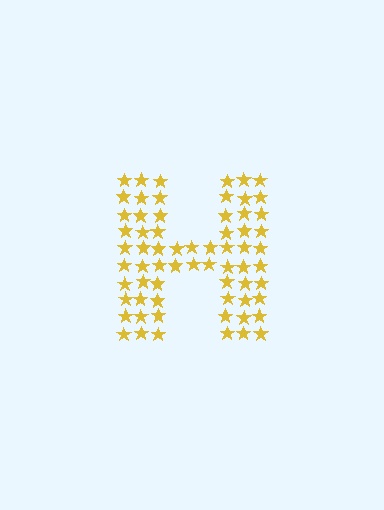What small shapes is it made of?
It is made of small stars.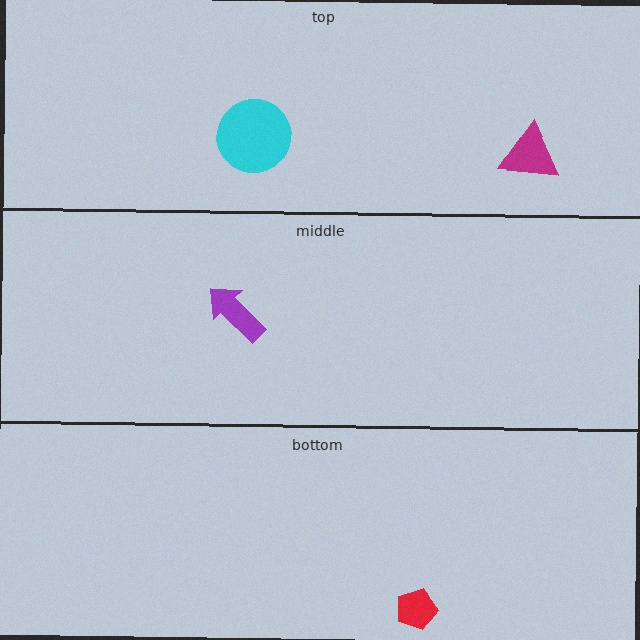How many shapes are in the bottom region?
1.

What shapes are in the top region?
The magenta triangle, the cyan circle.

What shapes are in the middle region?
The purple arrow.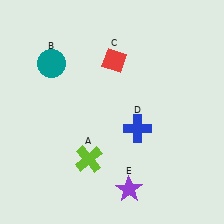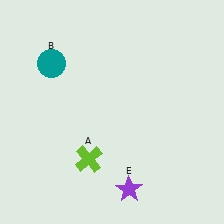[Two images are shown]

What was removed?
The red diamond (C), the blue cross (D) were removed in Image 2.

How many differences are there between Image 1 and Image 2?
There are 2 differences between the two images.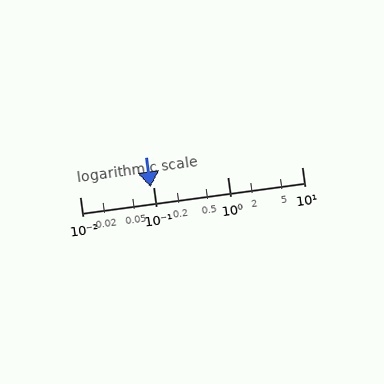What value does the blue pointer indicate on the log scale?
The pointer indicates approximately 0.092.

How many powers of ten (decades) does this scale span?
The scale spans 3 decades, from 0.01 to 10.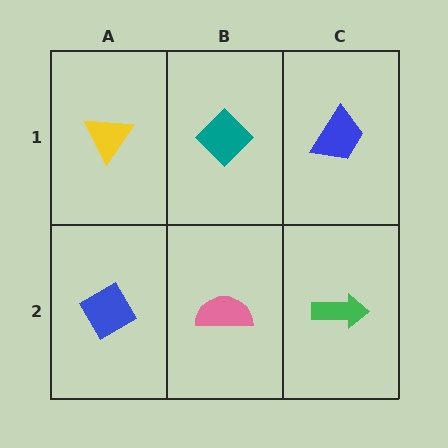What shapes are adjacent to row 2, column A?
A yellow triangle (row 1, column A), a pink semicircle (row 2, column B).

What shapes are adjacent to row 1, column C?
A green arrow (row 2, column C), a teal diamond (row 1, column B).